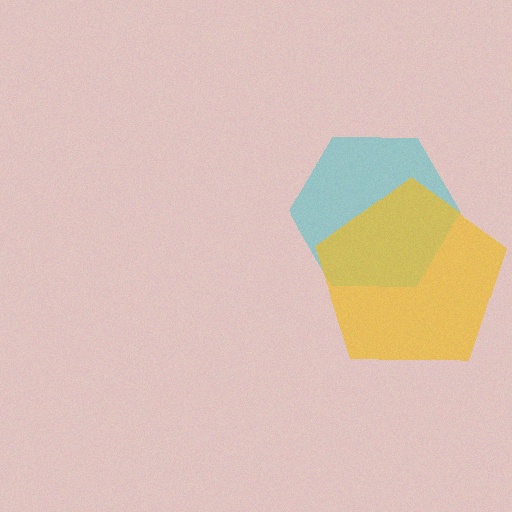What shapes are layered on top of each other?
The layered shapes are: a cyan hexagon, a yellow pentagon.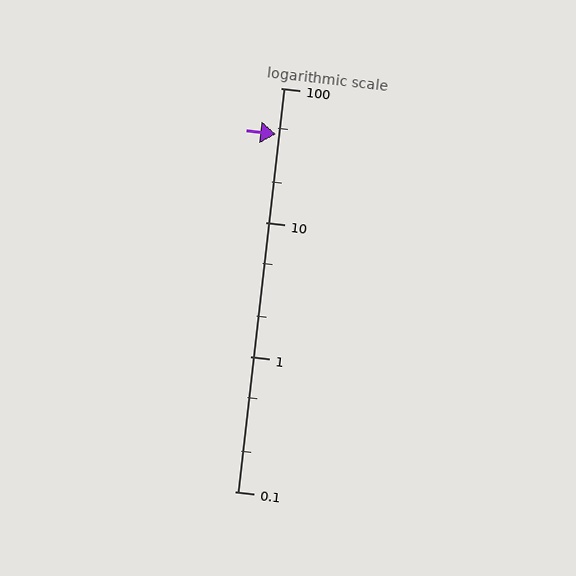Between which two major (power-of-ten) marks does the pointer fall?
The pointer is between 10 and 100.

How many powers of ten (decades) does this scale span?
The scale spans 3 decades, from 0.1 to 100.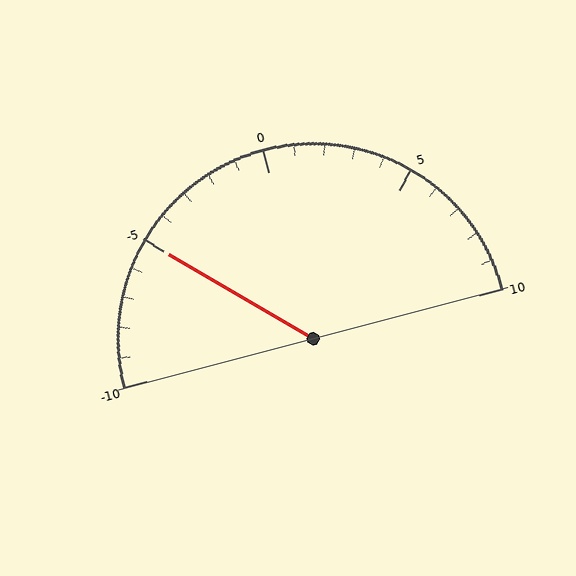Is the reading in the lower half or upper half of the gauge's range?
The reading is in the lower half of the range (-10 to 10).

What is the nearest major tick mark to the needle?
The nearest major tick mark is -5.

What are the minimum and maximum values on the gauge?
The gauge ranges from -10 to 10.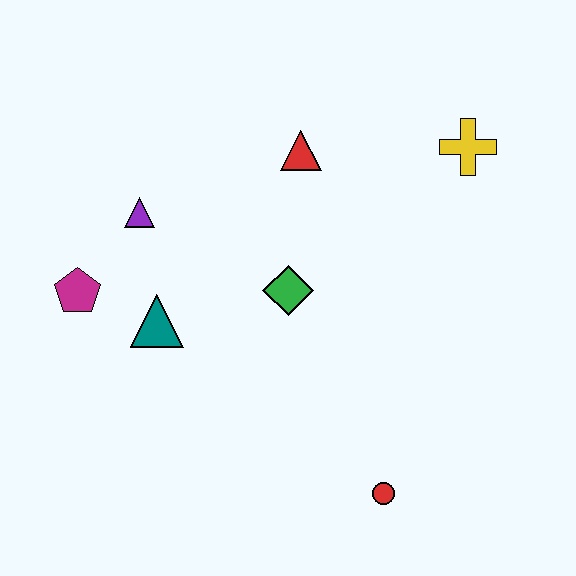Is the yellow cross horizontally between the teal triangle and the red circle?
No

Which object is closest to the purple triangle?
The magenta pentagon is closest to the purple triangle.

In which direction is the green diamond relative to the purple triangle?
The green diamond is to the right of the purple triangle.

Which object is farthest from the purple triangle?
The red circle is farthest from the purple triangle.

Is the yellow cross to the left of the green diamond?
No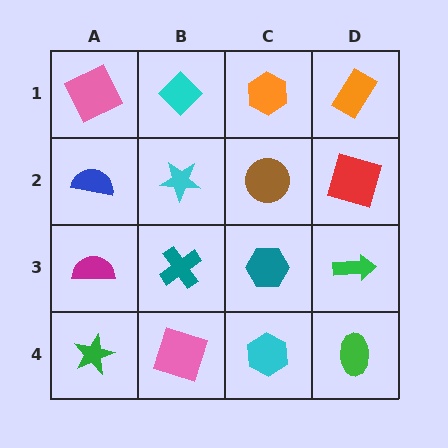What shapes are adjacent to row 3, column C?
A brown circle (row 2, column C), a cyan hexagon (row 4, column C), a teal cross (row 3, column B), a green arrow (row 3, column D).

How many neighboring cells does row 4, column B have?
3.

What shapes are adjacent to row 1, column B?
A cyan star (row 2, column B), a pink square (row 1, column A), an orange hexagon (row 1, column C).